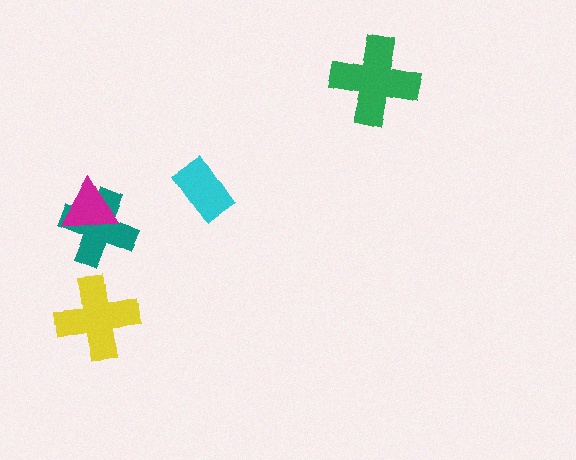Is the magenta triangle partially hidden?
No, no other shape covers it.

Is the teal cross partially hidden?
Yes, it is partially covered by another shape.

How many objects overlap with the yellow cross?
0 objects overlap with the yellow cross.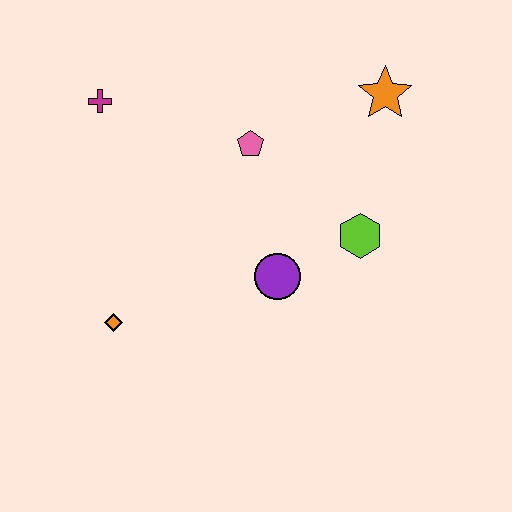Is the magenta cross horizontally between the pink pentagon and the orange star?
No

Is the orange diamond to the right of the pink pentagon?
No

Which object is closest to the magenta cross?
The pink pentagon is closest to the magenta cross.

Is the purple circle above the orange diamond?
Yes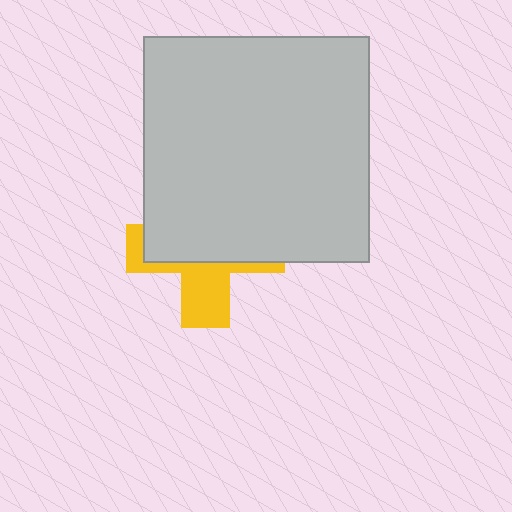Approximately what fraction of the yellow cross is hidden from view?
Roughly 63% of the yellow cross is hidden behind the light gray square.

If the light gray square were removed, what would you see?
You would see the complete yellow cross.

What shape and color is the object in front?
The object in front is a light gray square.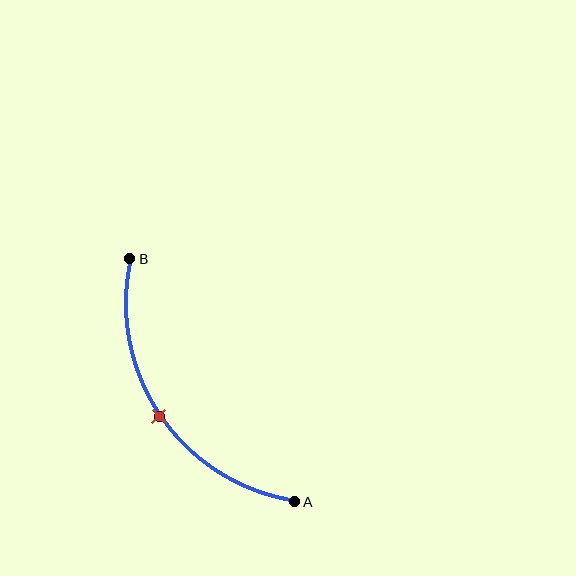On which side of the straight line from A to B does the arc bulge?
The arc bulges below and to the left of the straight line connecting A and B.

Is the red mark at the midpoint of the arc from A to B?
Yes. The red mark lies on the arc at equal arc-length from both A and B — it is the arc midpoint.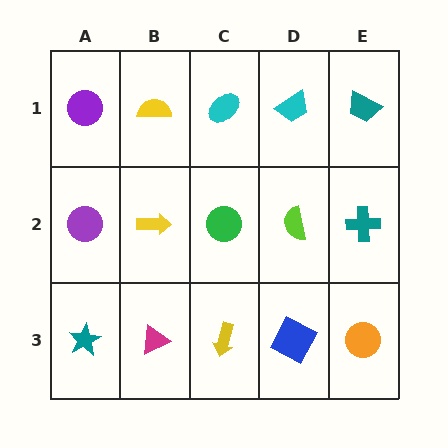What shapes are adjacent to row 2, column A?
A purple circle (row 1, column A), a teal star (row 3, column A), a yellow arrow (row 2, column B).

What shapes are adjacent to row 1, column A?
A purple circle (row 2, column A), a yellow semicircle (row 1, column B).